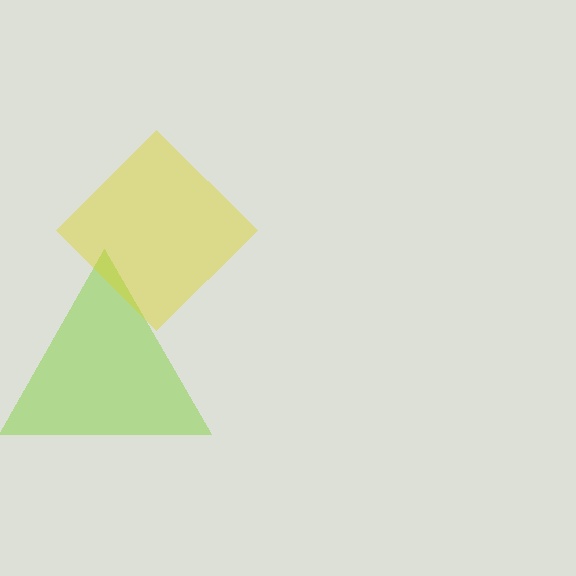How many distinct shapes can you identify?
There are 2 distinct shapes: a lime triangle, a yellow diamond.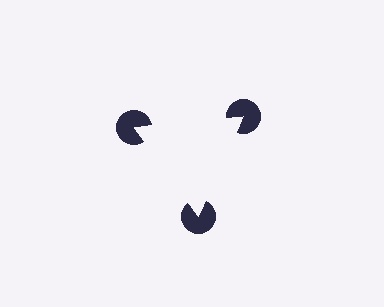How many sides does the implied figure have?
3 sides.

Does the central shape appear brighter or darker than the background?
It typically appears slightly brighter than the background, even though no actual brightness change is drawn.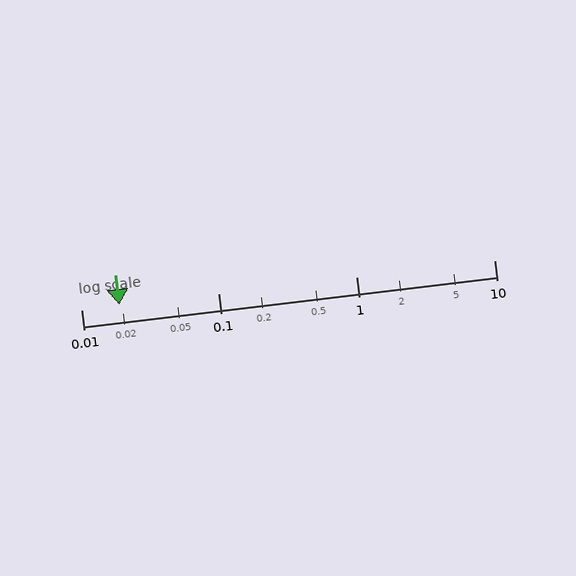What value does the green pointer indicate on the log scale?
The pointer indicates approximately 0.019.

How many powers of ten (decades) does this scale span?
The scale spans 3 decades, from 0.01 to 10.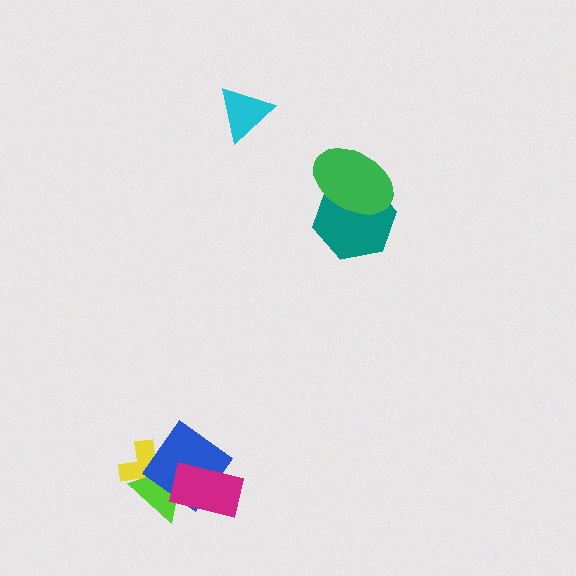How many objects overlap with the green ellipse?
1 object overlaps with the green ellipse.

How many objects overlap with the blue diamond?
3 objects overlap with the blue diamond.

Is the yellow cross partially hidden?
Yes, it is partially covered by another shape.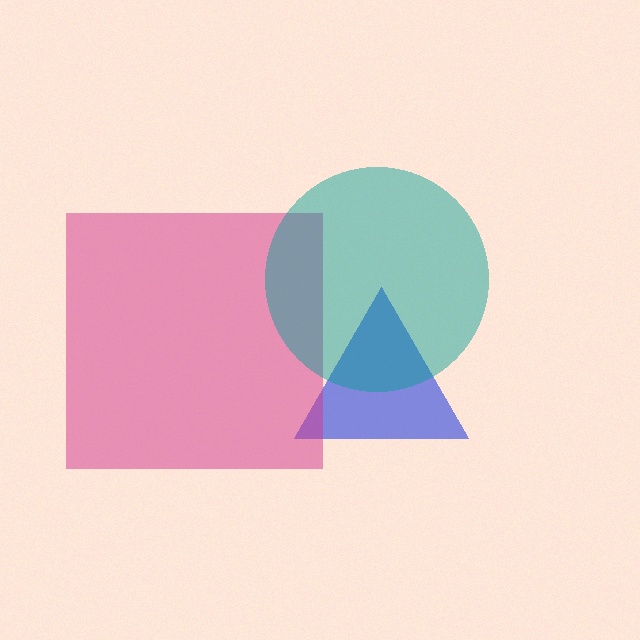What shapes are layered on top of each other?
The layered shapes are: a blue triangle, a magenta square, a teal circle.